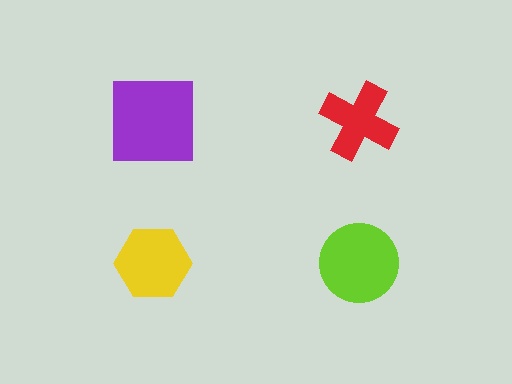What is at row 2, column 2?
A lime circle.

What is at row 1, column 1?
A purple square.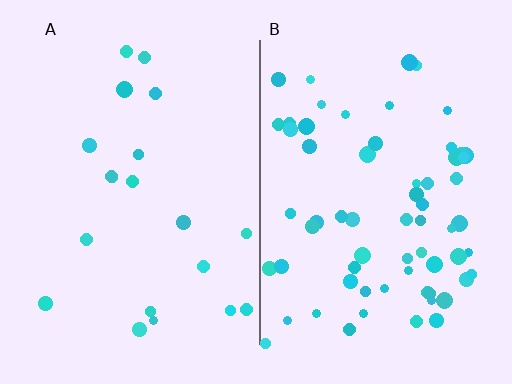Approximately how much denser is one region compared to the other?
Approximately 3.3× — region B over region A.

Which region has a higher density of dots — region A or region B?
B (the right).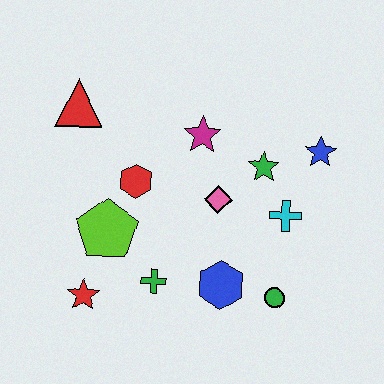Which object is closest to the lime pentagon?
The red hexagon is closest to the lime pentagon.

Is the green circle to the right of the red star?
Yes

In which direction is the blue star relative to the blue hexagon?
The blue star is above the blue hexagon.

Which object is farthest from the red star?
The blue star is farthest from the red star.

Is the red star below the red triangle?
Yes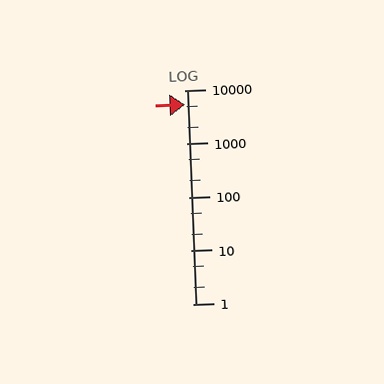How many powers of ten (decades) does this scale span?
The scale spans 4 decades, from 1 to 10000.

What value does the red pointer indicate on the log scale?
The pointer indicates approximately 5400.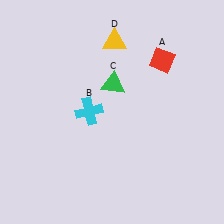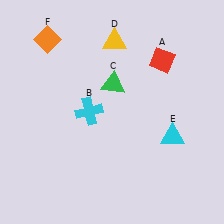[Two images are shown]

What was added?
A cyan triangle (E), an orange diamond (F) were added in Image 2.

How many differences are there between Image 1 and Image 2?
There are 2 differences between the two images.